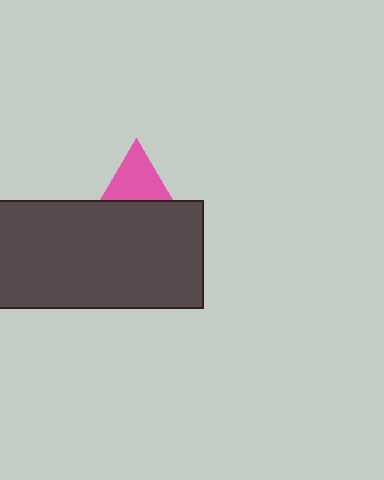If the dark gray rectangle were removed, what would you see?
You would see the complete pink triangle.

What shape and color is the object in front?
The object in front is a dark gray rectangle.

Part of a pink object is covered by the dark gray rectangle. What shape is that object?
It is a triangle.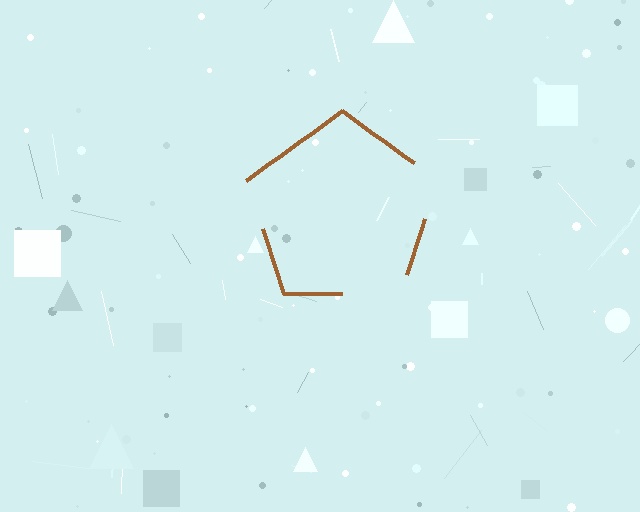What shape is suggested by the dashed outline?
The dashed outline suggests a pentagon.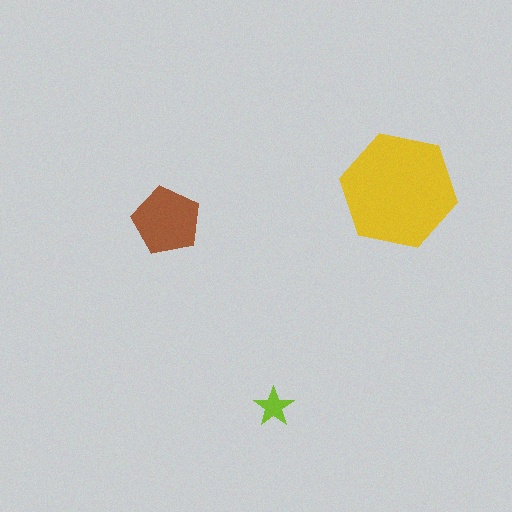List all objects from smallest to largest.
The lime star, the brown pentagon, the yellow hexagon.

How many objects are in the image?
There are 3 objects in the image.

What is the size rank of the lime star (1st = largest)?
3rd.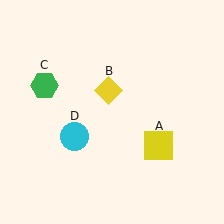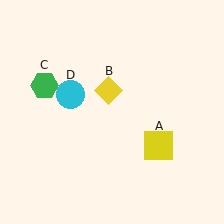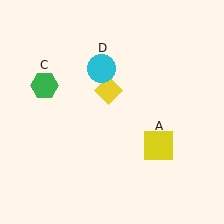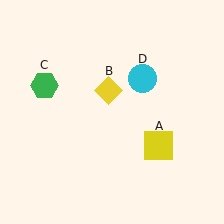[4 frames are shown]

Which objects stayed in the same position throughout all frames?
Yellow square (object A) and yellow diamond (object B) and green hexagon (object C) remained stationary.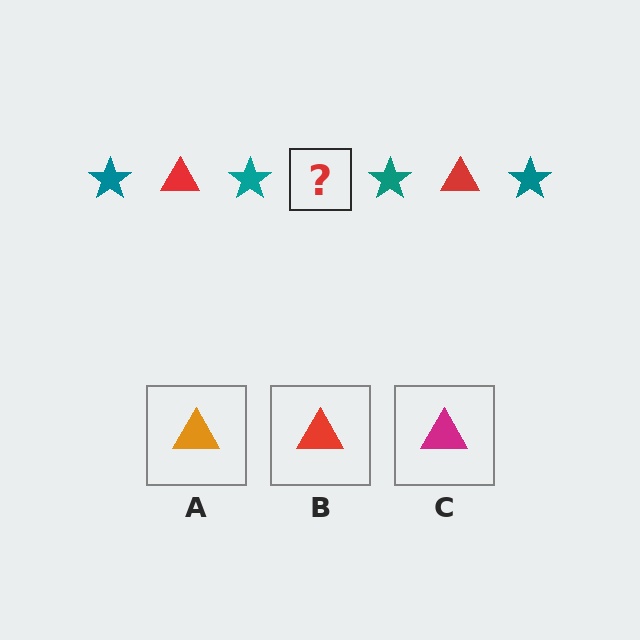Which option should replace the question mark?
Option B.